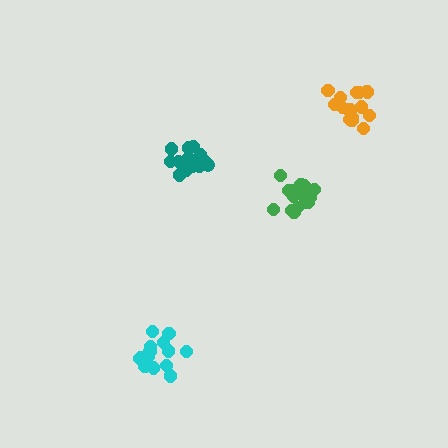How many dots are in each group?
Group 1: 19 dots, Group 2: 15 dots, Group 3: 18 dots, Group 4: 20 dots (72 total).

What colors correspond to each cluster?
The clusters are colored: green, cyan, orange, teal.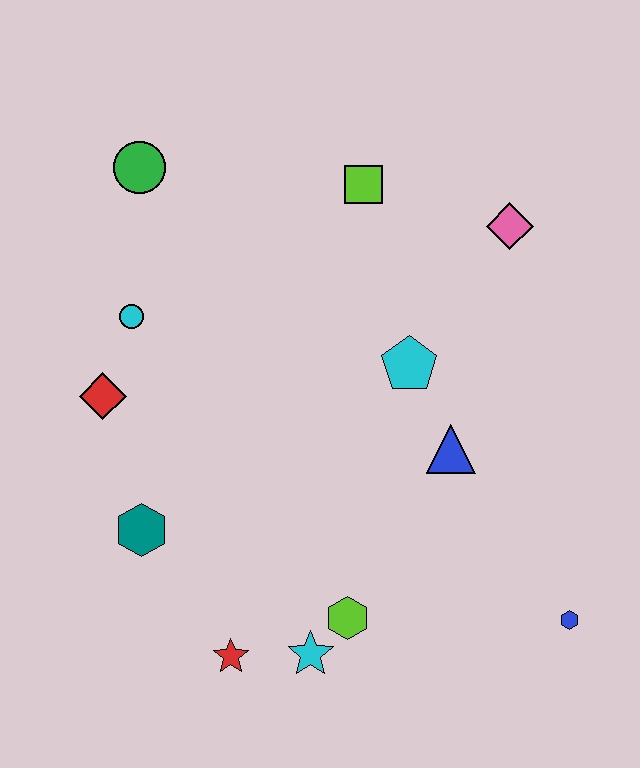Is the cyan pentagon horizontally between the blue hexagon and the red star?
Yes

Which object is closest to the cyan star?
The lime hexagon is closest to the cyan star.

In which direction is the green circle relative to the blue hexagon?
The green circle is above the blue hexagon.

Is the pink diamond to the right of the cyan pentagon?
Yes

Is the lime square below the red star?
No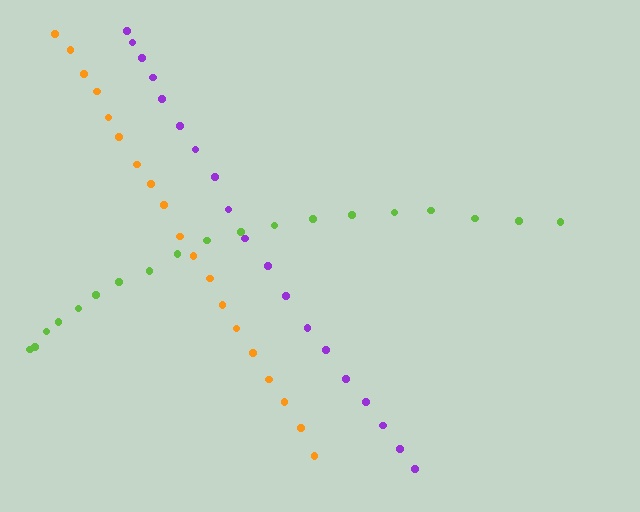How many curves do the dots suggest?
There are 3 distinct paths.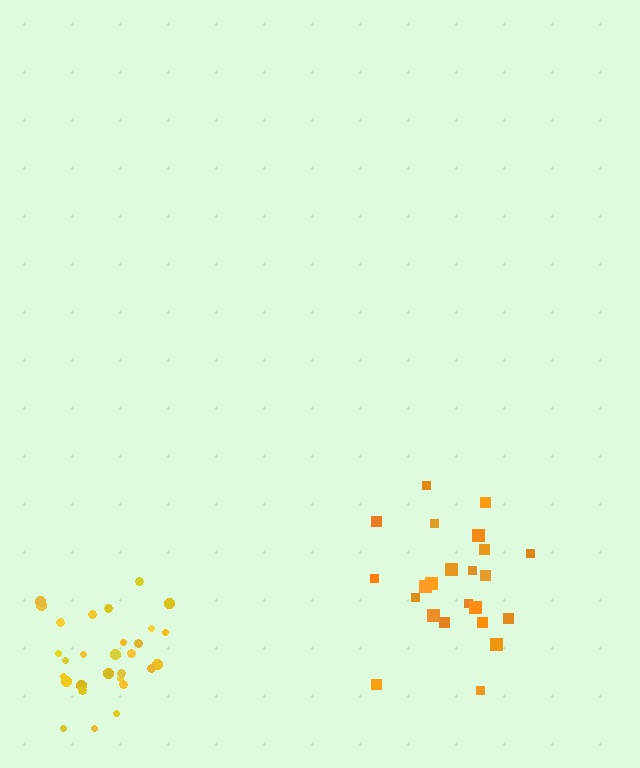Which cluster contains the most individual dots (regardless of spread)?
Yellow (29).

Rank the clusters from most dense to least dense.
yellow, orange.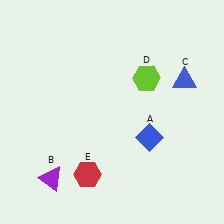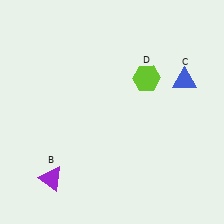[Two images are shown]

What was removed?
The red hexagon (E), the blue diamond (A) were removed in Image 2.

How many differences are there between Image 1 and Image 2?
There are 2 differences between the two images.